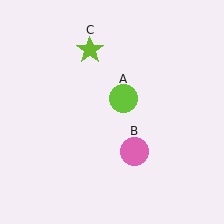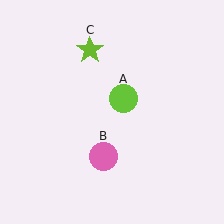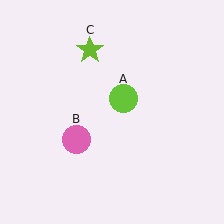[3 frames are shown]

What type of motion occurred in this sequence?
The pink circle (object B) rotated clockwise around the center of the scene.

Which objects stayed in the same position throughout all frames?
Lime circle (object A) and lime star (object C) remained stationary.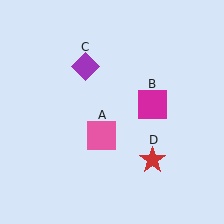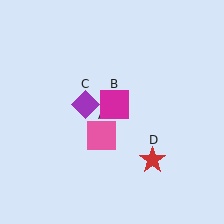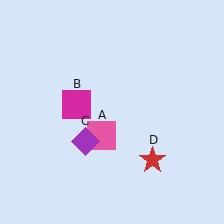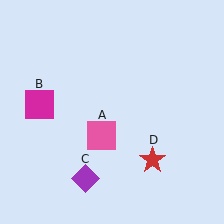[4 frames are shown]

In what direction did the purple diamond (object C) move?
The purple diamond (object C) moved down.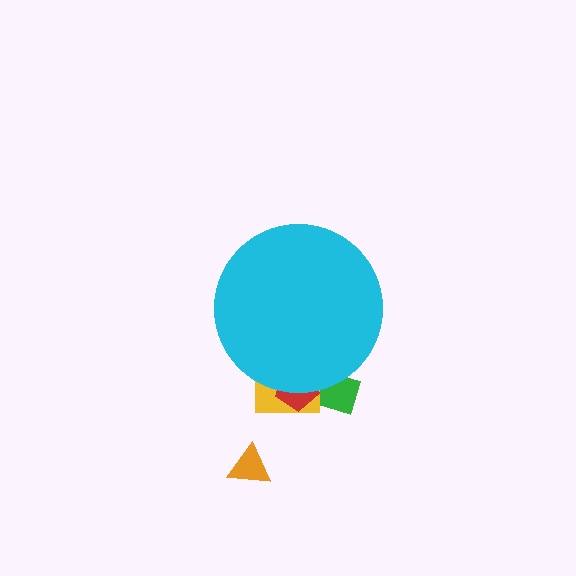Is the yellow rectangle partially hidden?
Yes, the yellow rectangle is partially hidden behind the cyan circle.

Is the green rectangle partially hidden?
Yes, the green rectangle is partially hidden behind the cyan circle.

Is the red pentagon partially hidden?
Yes, the red pentagon is partially hidden behind the cyan circle.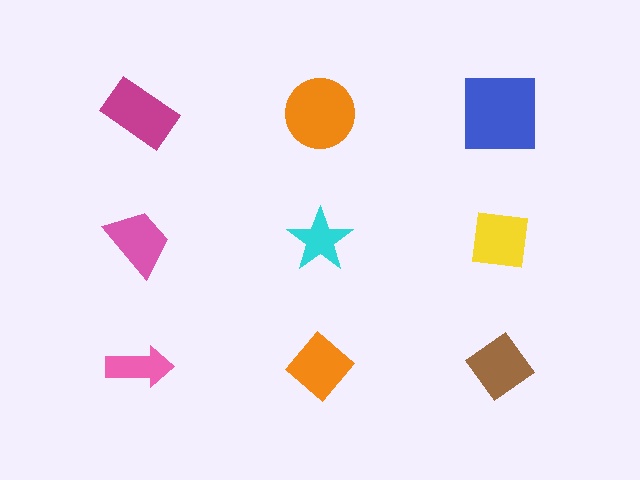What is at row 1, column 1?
A magenta rectangle.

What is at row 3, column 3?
A brown diamond.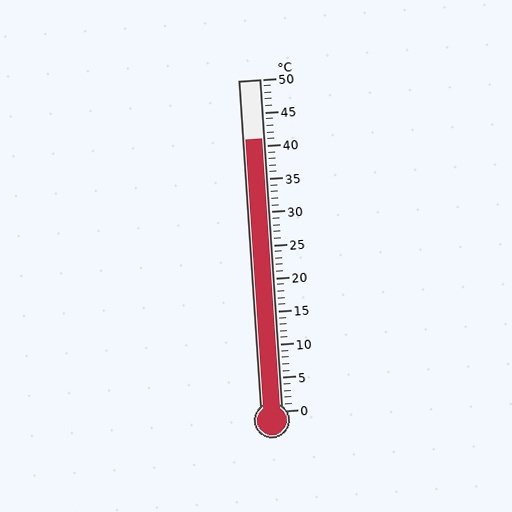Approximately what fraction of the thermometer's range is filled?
The thermometer is filled to approximately 80% of its range.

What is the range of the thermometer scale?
The thermometer scale ranges from 0°C to 50°C.